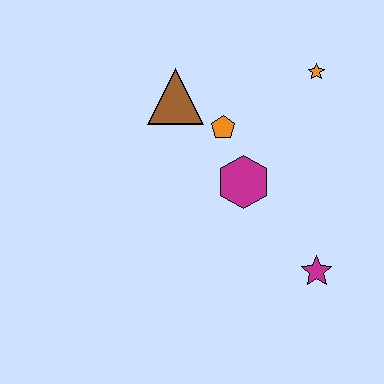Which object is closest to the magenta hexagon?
The orange pentagon is closest to the magenta hexagon.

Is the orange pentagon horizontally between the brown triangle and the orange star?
Yes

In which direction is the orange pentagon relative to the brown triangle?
The orange pentagon is to the right of the brown triangle.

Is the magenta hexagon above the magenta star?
Yes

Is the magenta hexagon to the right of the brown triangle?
Yes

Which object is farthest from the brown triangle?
The magenta star is farthest from the brown triangle.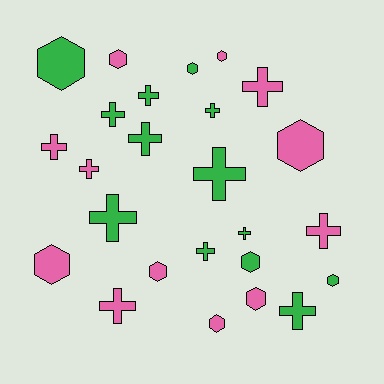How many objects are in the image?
There are 25 objects.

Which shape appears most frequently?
Cross, with 14 objects.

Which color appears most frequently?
Green, with 13 objects.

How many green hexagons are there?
There are 4 green hexagons.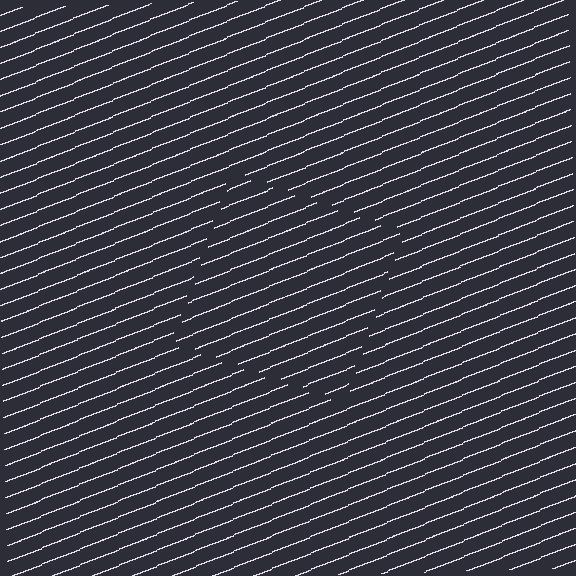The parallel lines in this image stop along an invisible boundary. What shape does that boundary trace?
An illusory square. The interior of the shape contains the same grating, shifted by half a period — the contour is defined by the phase discontinuity where line-ends from the inner and outer gratings abut.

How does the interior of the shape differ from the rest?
The interior of the shape contains the same grating, shifted by half a period — the contour is defined by the phase discontinuity where line-ends from the inner and outer gratings abut.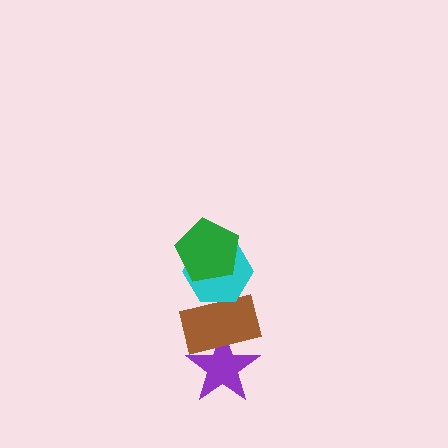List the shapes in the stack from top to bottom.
From top to bottom: the green pentagon, the cyan hexagon, the brown rectangle, the purple star.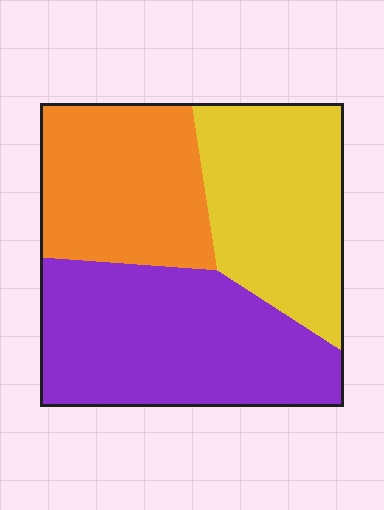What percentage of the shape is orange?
Orange takes up between a sixth and a third of the shape.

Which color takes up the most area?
Purple, at roughly 40%.